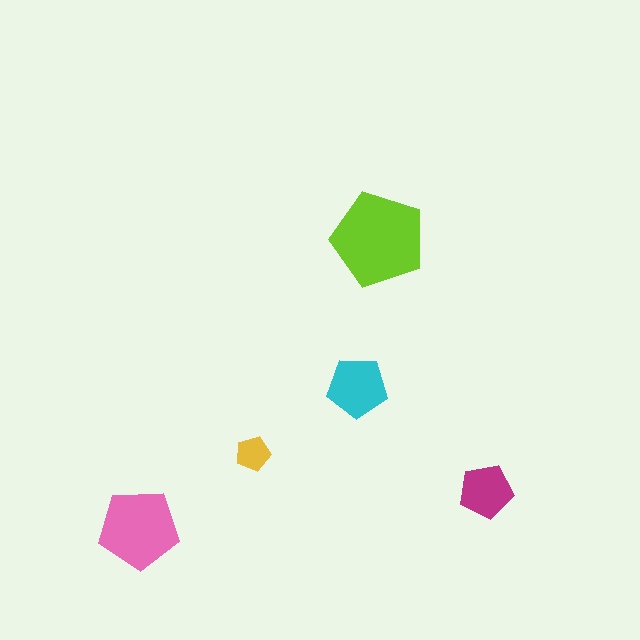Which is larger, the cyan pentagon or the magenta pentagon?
The cyan one.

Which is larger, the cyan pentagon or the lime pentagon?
The lime one.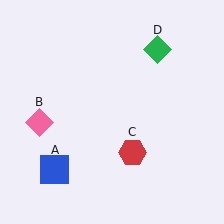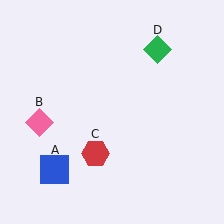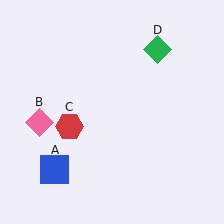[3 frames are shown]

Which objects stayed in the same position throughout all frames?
Blue square (object A) and pink diamond (object B) and green diamond (object D) remained stationary.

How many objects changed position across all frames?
1 object changed position: red hexagon (object C).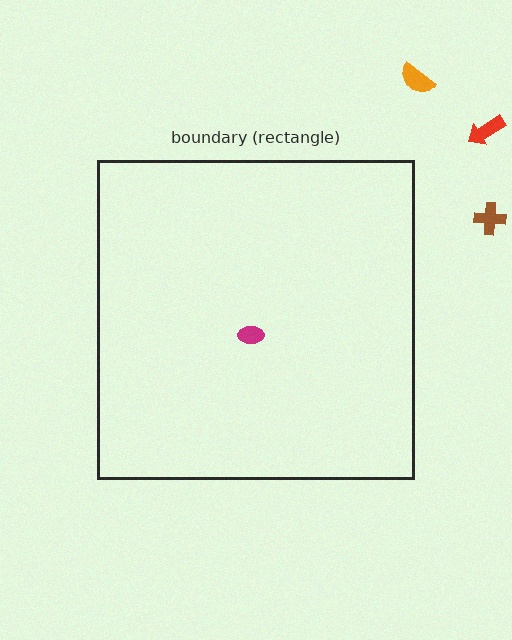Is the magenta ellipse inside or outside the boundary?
Inside.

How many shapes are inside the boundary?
1 inside, 3 outside.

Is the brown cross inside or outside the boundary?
Outside.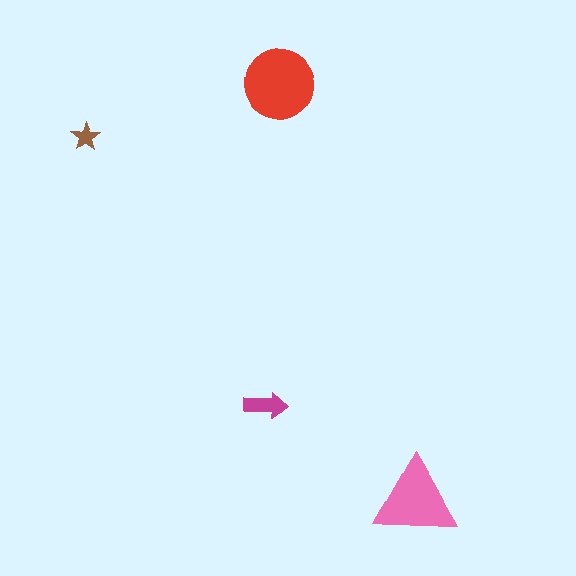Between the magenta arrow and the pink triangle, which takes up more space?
The pink triangle.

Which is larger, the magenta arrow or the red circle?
The red circle.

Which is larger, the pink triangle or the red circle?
The red circle.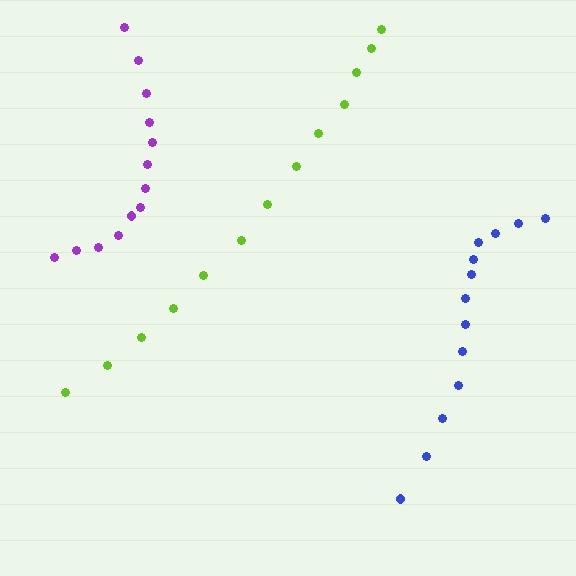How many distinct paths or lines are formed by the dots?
There are 3 distinct paths.